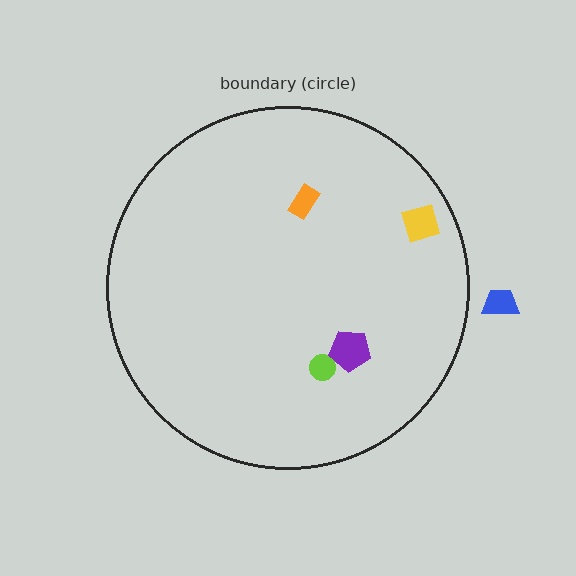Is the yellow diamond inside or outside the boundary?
Inside.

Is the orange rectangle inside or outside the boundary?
Inside.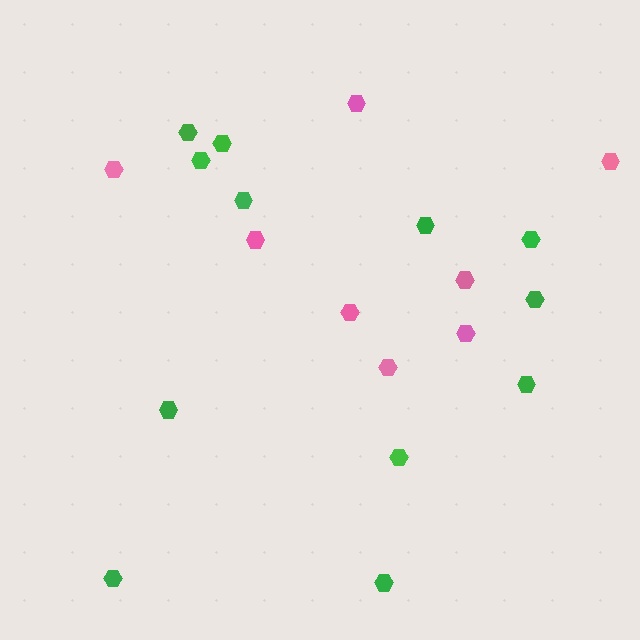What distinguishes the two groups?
There are 2 groups: one group of green hexagons (12) and one group of pink hexagons (8).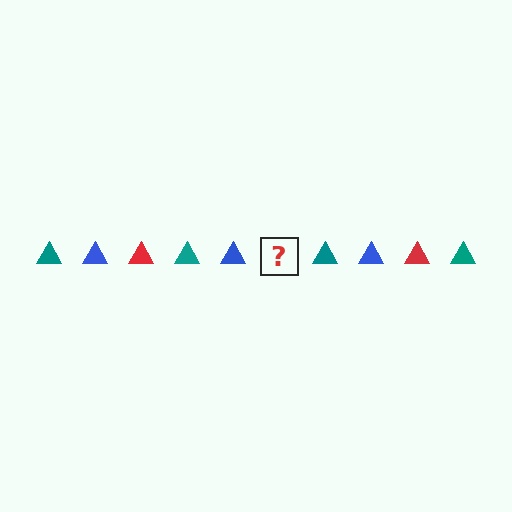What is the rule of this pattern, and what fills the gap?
The rule is that the pattern cycles through teal, blue, red triangles. The gap should be filled with a red triangle.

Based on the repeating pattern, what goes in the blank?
The blank should be a red triangle.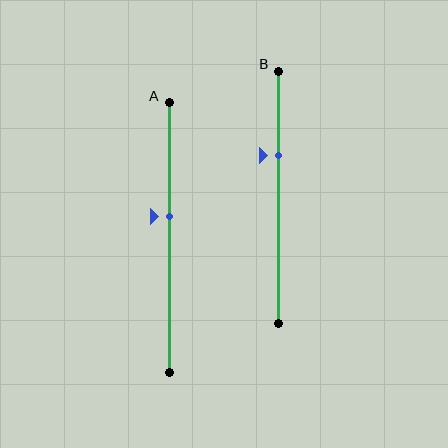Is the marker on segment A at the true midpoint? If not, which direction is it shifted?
No, the marker on segment A is shifted upward by about 8% of the segment length.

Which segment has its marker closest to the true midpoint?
Segment A has its marker closest to the true midpoint.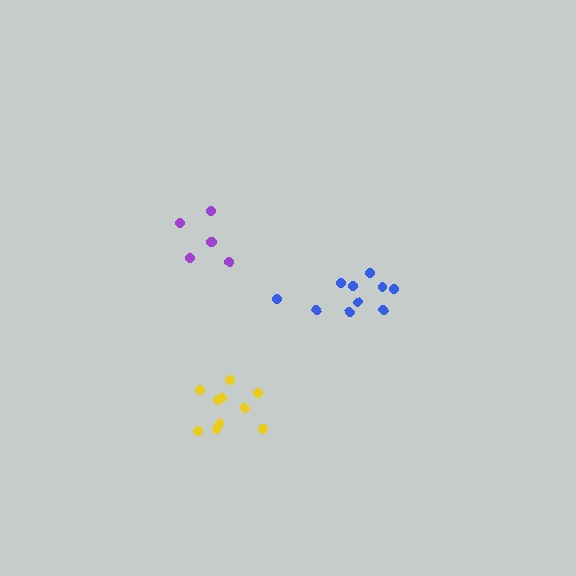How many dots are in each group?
Group 1: 6 dots, Group 2: 10 dots, Group 3: 10 dots (26 total).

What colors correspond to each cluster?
The clusters are colored: purple, blue, yellow.